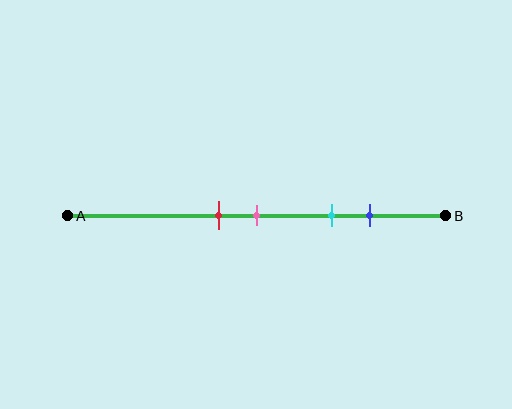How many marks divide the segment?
There are 4 marks dividing the segment.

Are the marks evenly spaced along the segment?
No, the marks are not evenly spaced.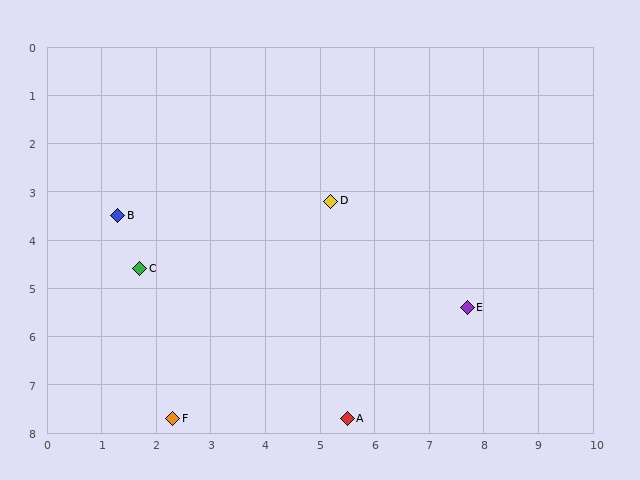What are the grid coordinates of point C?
Point C is at approximately (1.7, 4.6).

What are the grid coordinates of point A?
Point A is at approximately (5.5, 7.7).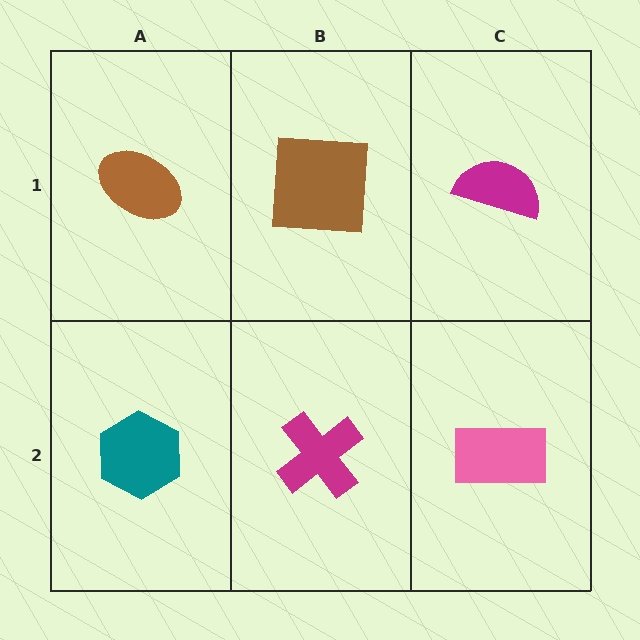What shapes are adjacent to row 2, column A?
A brown ellipse (row 1, column A), a magenta cross (row 2, column B).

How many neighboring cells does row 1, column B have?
3.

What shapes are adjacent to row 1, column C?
A pink rectangle (row 2, column C), a brown square (row 1, column B).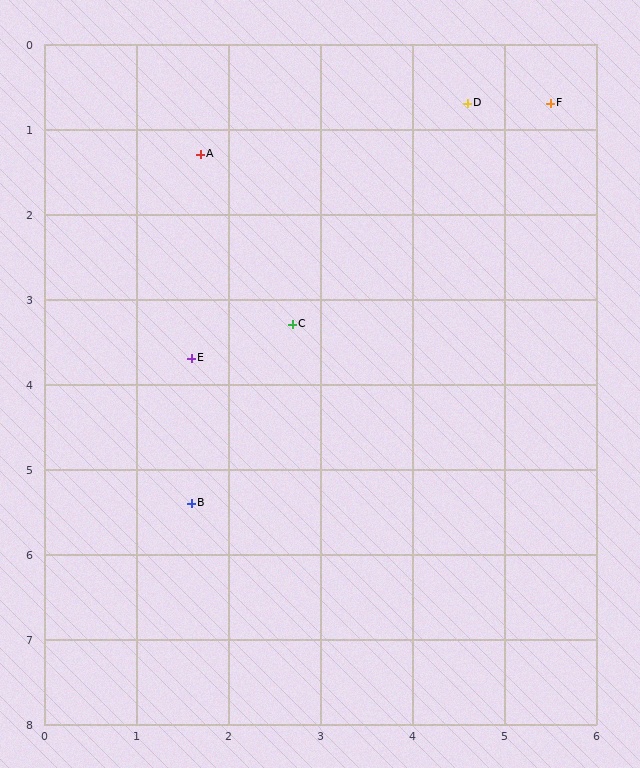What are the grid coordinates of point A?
Point A is at approximately (1.7, 1.3).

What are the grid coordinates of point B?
Point B is at approximately (1.6, 5.4).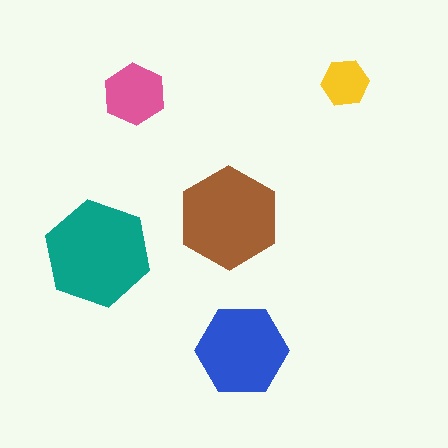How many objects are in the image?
There are 5 objects in the image.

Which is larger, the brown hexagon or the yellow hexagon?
The brown one.